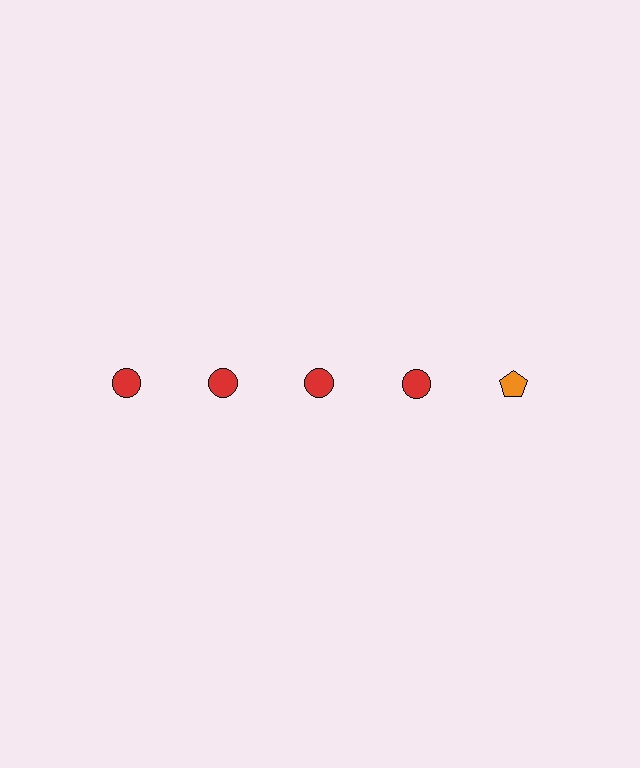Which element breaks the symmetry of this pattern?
The orange pentagon in the top row, rightmost column breaks the symmetry. All other shapes are red circles.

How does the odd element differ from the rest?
It differs in both color (orange instead of red) and shape (pentagon instead of circle).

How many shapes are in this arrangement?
There are 5 shapes arranged in a grid pattern.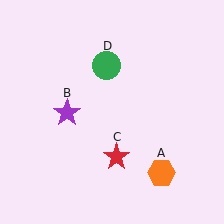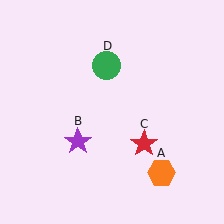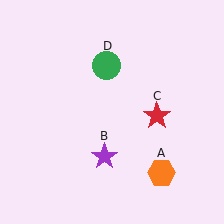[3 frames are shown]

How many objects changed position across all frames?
2 objects changed position: purple star (object B), red star (object C).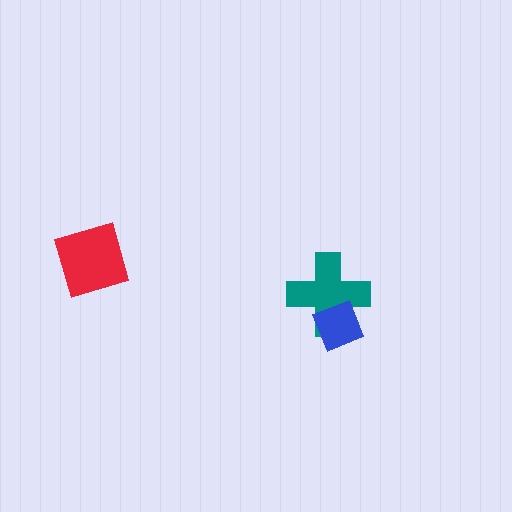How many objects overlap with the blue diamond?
1 object overlaps with the blue diamond.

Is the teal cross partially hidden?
Yes, it is partially covered by another shape.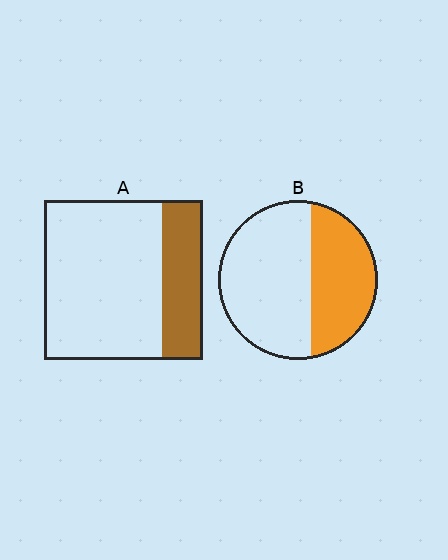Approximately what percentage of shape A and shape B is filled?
A is approximately 25% and B is approximately 40%.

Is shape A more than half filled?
No.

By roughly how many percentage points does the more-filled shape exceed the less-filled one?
By roughly 15 percentage points (B over A).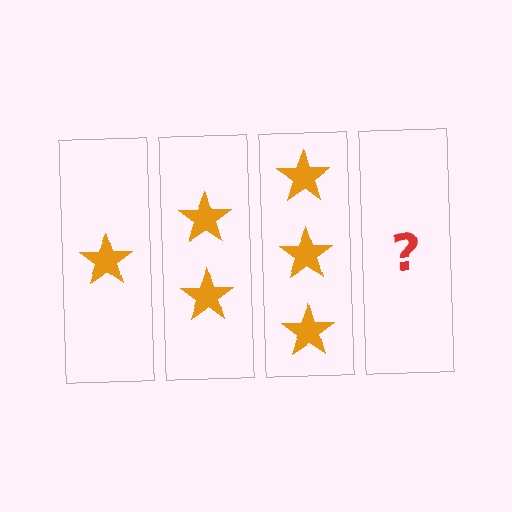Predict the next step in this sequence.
The next step is 4 stars.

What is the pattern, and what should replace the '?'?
The pattern is that each step adds one more star. The '?' should be 4 stars.